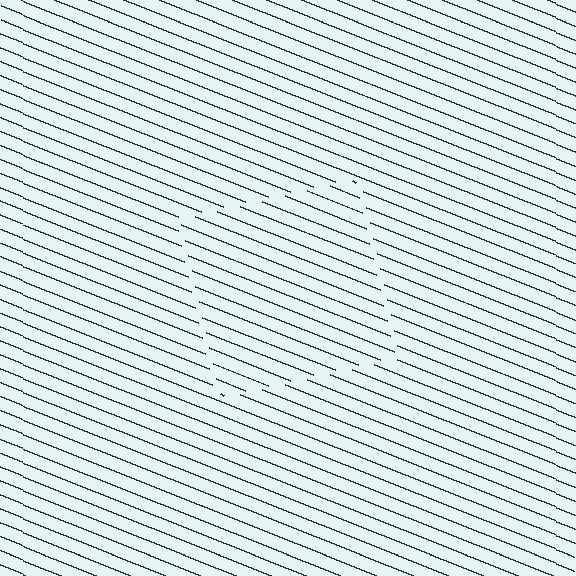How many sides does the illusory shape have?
4 sides — the line-ends trace a square.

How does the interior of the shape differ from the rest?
The interior of the shape contains the same grating, shifted by half a period — the contour is defined by the phase discontinuity where line-ends from the inner and outer gratings abut.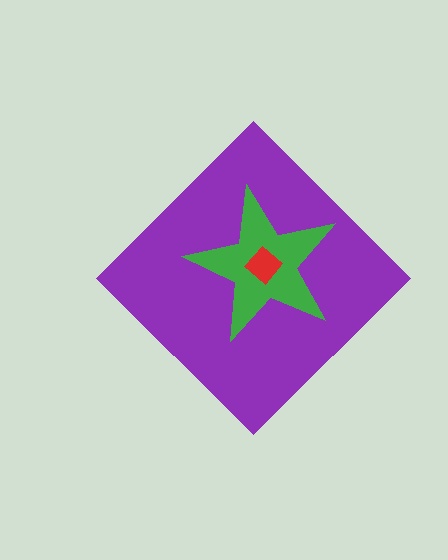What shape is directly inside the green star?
The red diamond.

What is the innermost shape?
The red diamond.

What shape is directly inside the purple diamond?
The green star.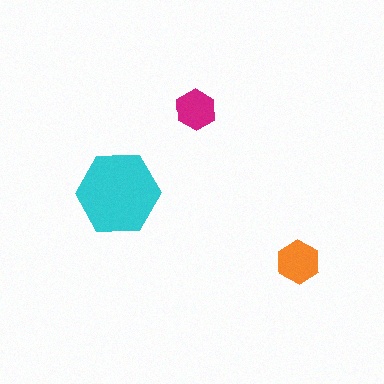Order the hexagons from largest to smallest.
the cyan one, the orange one, the magenta one.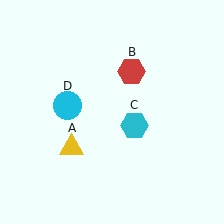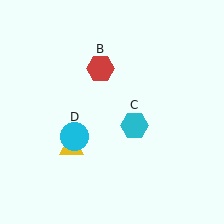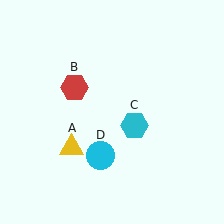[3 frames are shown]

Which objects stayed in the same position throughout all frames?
Yellow triangle (object A) and cyan hexagon (object C) remained stationary.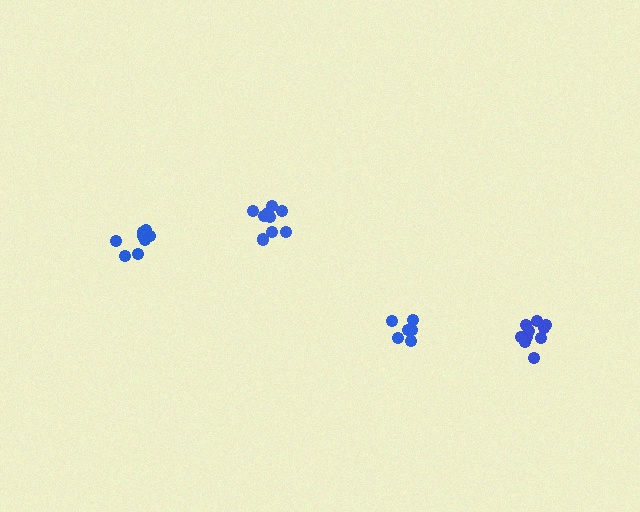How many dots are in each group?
Group 1: 8 dots, Group 2: 6 dots, Group 3: 9 dots, Group 4: 10 dots (33 total).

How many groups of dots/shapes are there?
There are 4 groups.